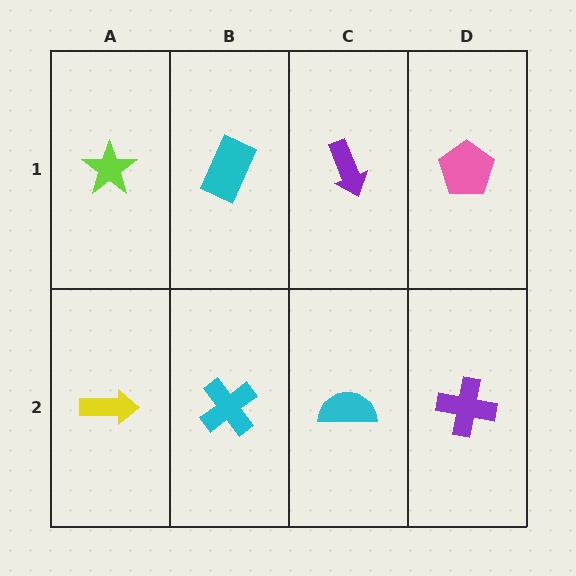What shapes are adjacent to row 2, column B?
A cyan rectangle (row 1, column B), a yellow arrow (row 2, column A), a cyan semicircle (row 2, column C).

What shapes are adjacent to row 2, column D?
A pink pentagon (row 1, column D), a cyan semicircle (row 2, column C).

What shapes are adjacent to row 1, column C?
A cyan semicircle (row 2, column C), a cyan rectangle (row 1, column B), a pink pentagon (row 1, column D).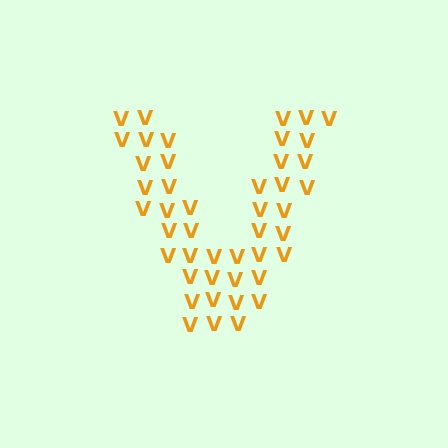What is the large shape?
The large shape is the letter V.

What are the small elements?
The small elements are letter V's.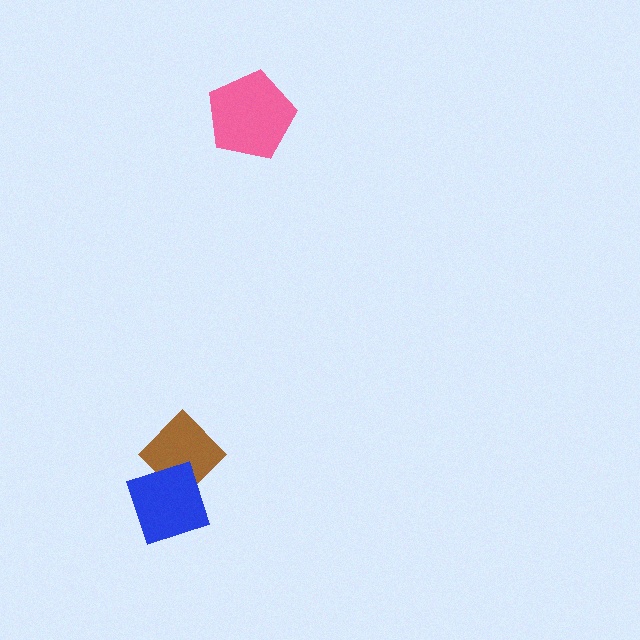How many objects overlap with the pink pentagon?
0 objects overlap with the pink pentagon.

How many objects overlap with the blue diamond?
1 object overlaps with the blue diamond.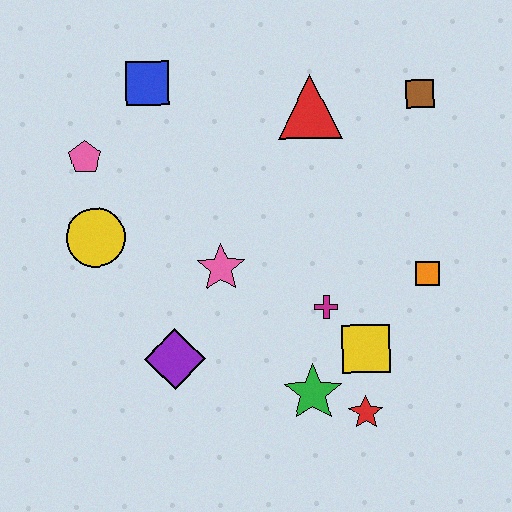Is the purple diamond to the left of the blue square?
No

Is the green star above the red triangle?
No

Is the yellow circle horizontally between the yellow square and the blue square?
No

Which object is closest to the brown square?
The red triangle is closest to the brown square.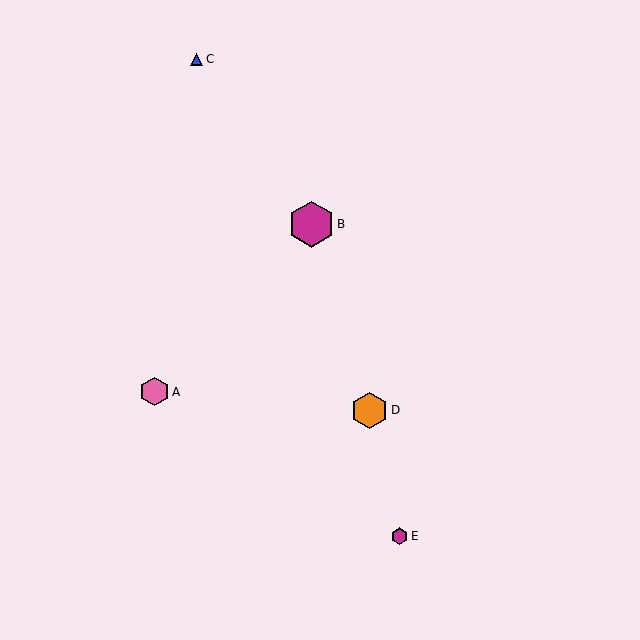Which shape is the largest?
The magenta hexagon (labeled B) is the largest.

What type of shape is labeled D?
Shape D is an orange hexagon.